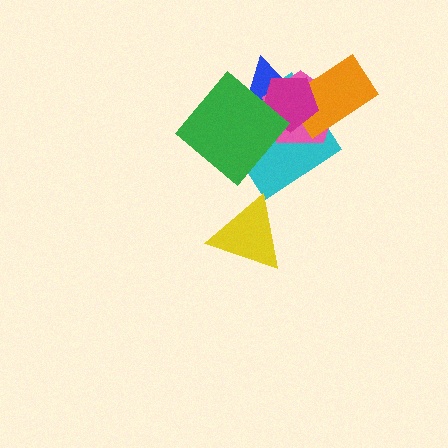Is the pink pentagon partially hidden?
Yes, it is partially covered by another shape.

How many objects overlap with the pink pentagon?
5 objects overlap with the pink pentagon.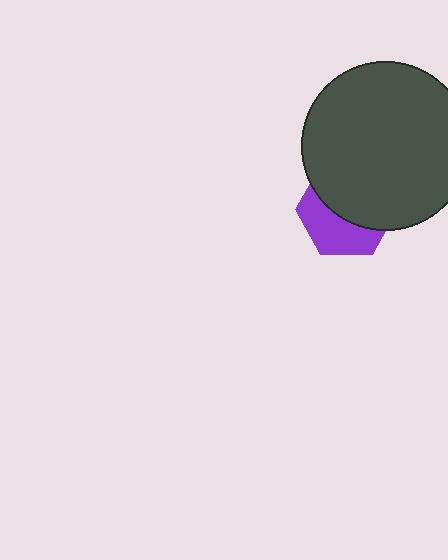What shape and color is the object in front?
The object in front is a dark gray circle.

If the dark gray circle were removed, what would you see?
You would see the complete purple hexagon.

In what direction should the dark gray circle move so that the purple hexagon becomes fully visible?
The dark gray circle should move up. That is the shortest direction to clear the overlap and leave the purple hexagon fully visible.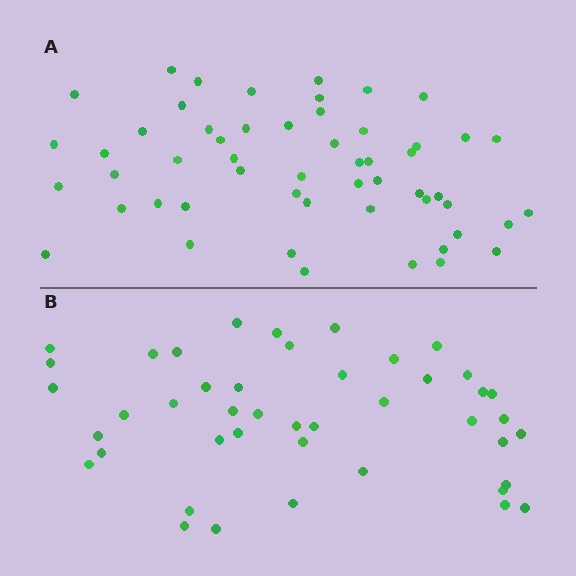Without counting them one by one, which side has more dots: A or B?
Region A (the top region) has more dots.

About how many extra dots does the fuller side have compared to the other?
Region A has roughly 10 or so more dots than region B.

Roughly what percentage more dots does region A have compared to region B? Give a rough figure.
About 25% more.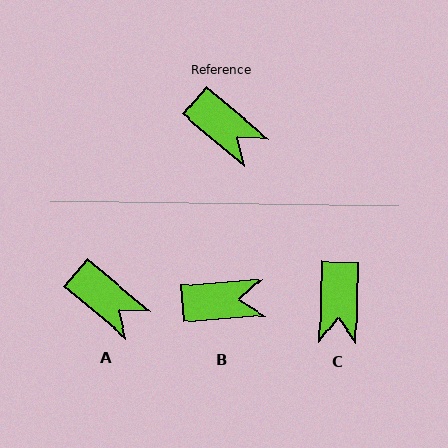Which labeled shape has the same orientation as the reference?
A.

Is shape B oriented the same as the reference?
No, it is off by about 45 degrees.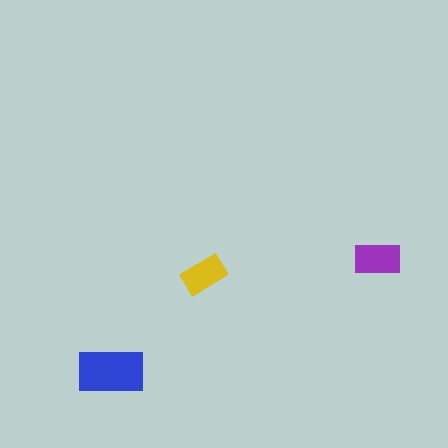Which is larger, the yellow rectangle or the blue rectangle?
The blue one.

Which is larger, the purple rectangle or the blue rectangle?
The blue one.